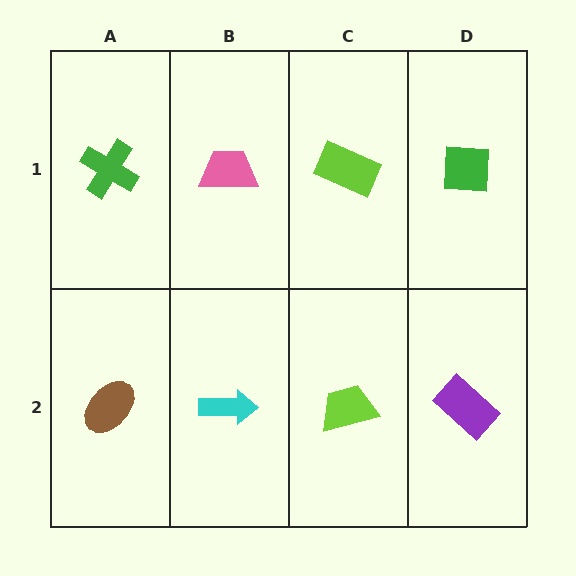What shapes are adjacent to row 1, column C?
A lime trapezoid (row 2, column C), a pink trapezoid (row 1, column B), a green square (row 1, column D).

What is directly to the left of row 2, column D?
A lime trapezoid.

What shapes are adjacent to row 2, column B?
A pink trapezoid (row 1, column B), a brown ellipse (row 2, column A), a lime trapezoid (row 2, column C).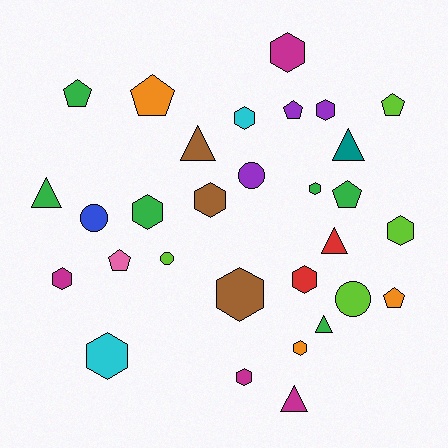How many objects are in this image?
There are 30 objects.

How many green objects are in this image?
There are 6 green objects.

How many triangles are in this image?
There are 6 triangles.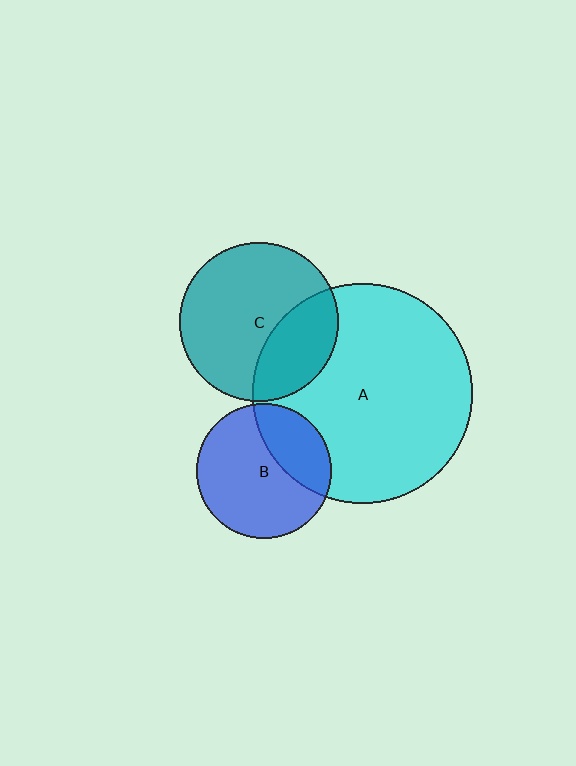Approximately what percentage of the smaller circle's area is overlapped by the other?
Approximately 30%.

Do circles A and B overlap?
Yes.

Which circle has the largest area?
Circle A (cyan).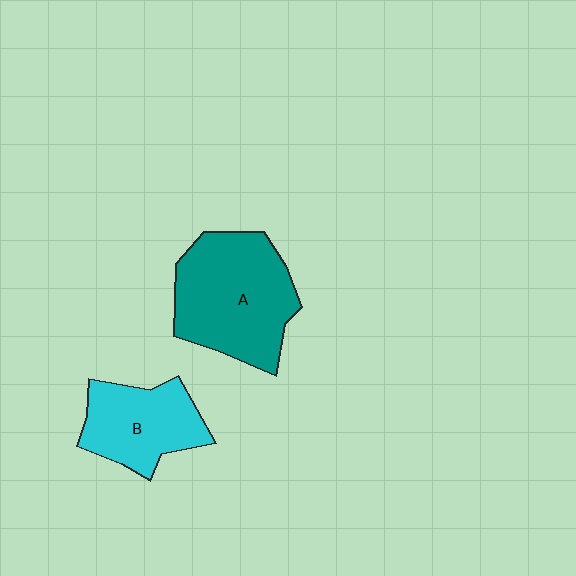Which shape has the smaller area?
Shape B (cyan).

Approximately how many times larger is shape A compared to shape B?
Approximately 1.5 times.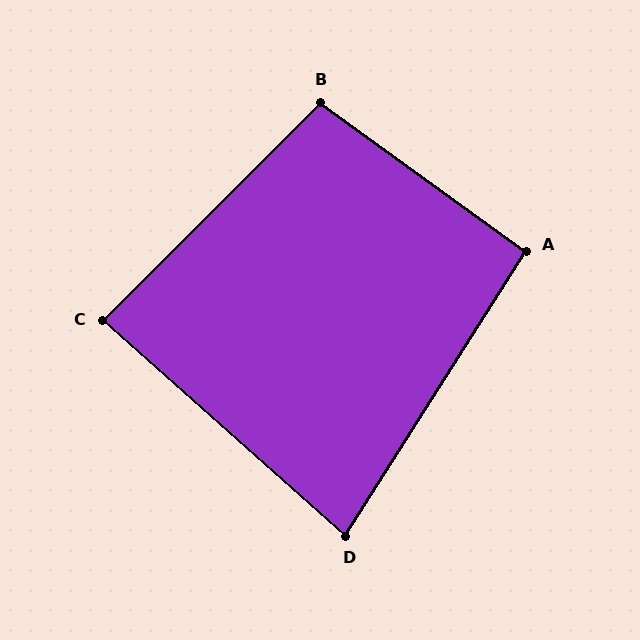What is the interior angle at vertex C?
Approximately 87 degrees (approximately right).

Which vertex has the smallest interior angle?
D, at approximately 81 degrees.